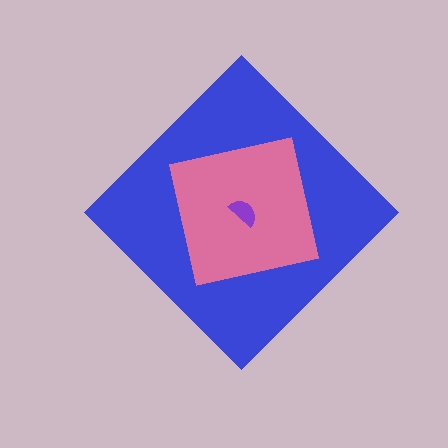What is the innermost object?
The purple semicircle.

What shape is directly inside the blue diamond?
The pink square.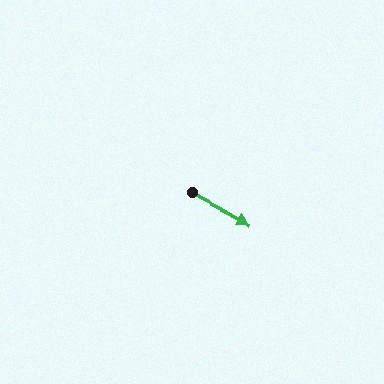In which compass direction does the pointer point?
Southeast.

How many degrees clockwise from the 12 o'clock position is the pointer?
Approximately 119 degrees.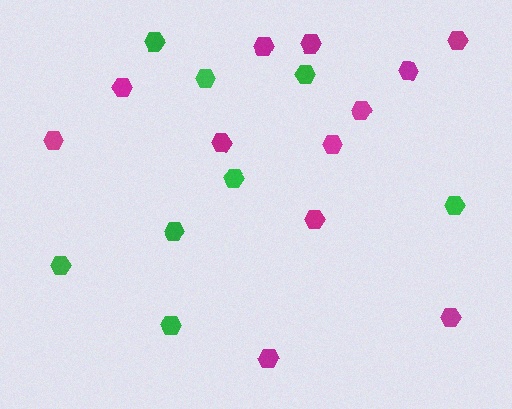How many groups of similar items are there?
There are 2 groups: one group of green hexagons (8) and one group of magenta hexagons (12).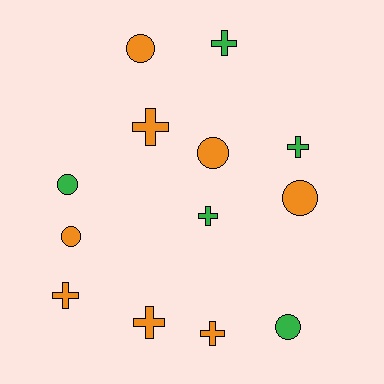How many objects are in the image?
There are 13 objects.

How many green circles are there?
There are 2 green circles.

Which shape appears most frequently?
Cross, with 7 objects.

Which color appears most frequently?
Orange, with 8 objects.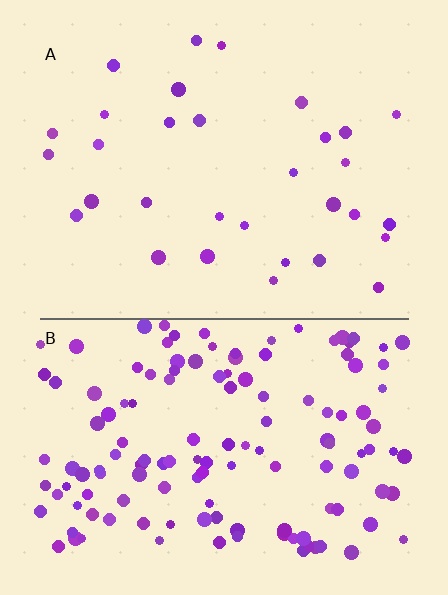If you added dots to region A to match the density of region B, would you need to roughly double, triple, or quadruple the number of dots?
Approximately quadruple.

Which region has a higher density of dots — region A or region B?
B (the bottom).